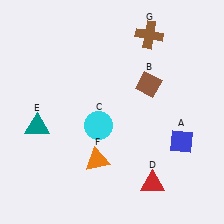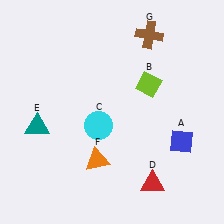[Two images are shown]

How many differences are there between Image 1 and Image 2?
There is 1 difference between the two images.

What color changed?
The diamond (B) changed from brown in Image 1 to lime in Image 2.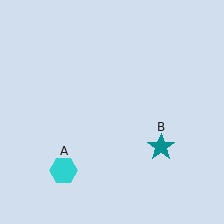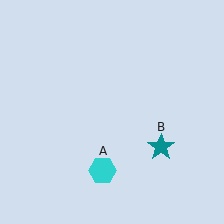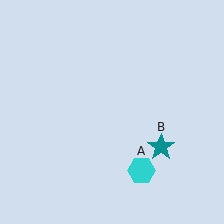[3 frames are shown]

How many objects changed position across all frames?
1 object changed position: cyan hexagon (object A).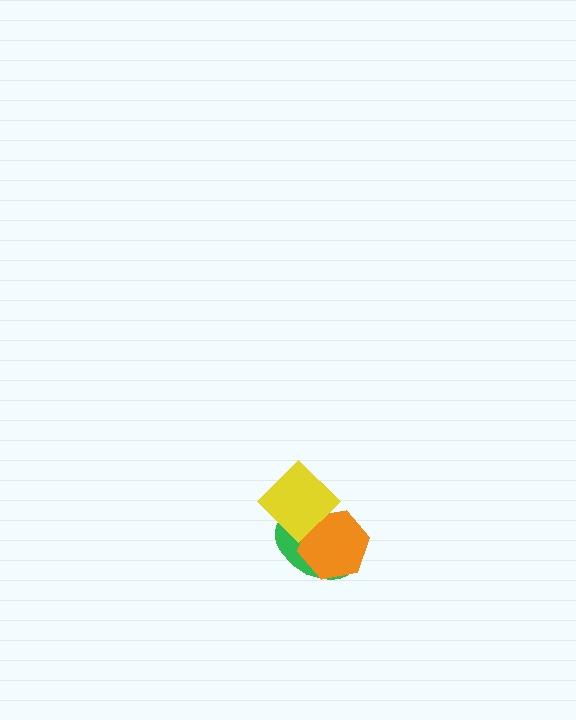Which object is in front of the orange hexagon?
The yellow diamond is in front of the orange hexagon.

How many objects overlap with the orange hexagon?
2 objects overlap with the orange hexagon.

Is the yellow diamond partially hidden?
No, no other shape covers it.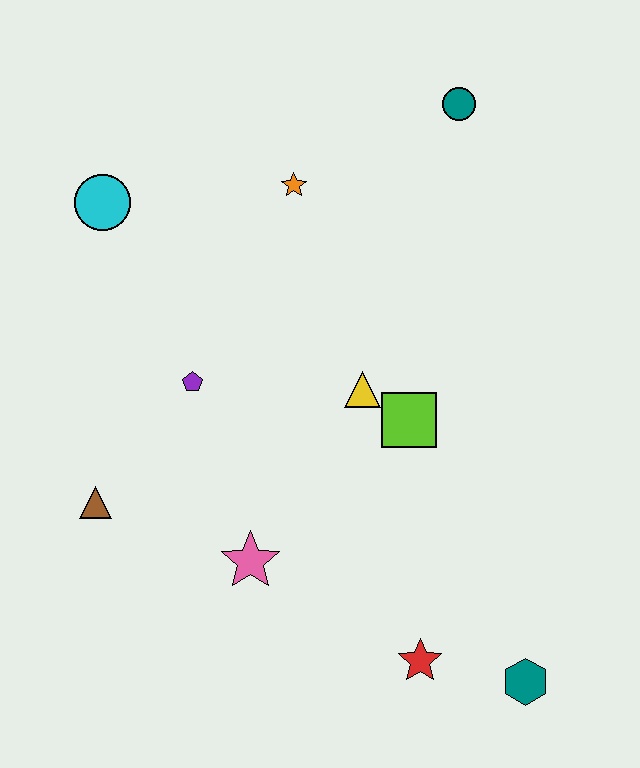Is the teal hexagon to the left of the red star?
No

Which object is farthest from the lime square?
The cyan circle is farthest from the lime square.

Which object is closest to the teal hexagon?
The red star is closest to the teal hexagon.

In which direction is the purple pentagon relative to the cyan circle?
The purple pentagon is below the cyan circle.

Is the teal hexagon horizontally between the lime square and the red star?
No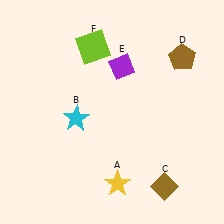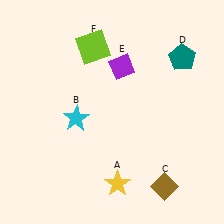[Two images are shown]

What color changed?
The pentagon (D) changed from brown in Image 1 to teal in Image 2.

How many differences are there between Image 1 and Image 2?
There is 1 difference between the two images.